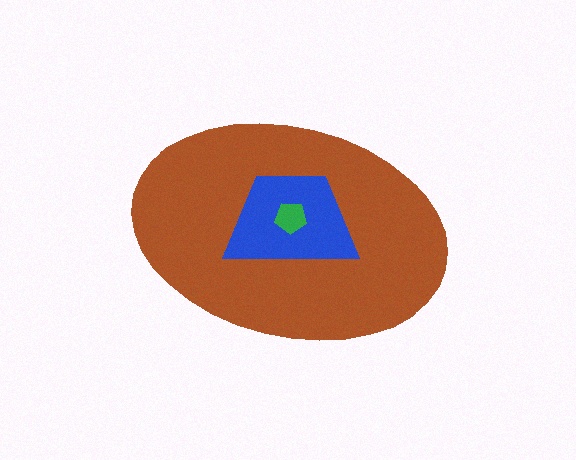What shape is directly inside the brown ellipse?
The blue trapezoid.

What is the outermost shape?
The brown ellipse.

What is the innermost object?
The green pentagon.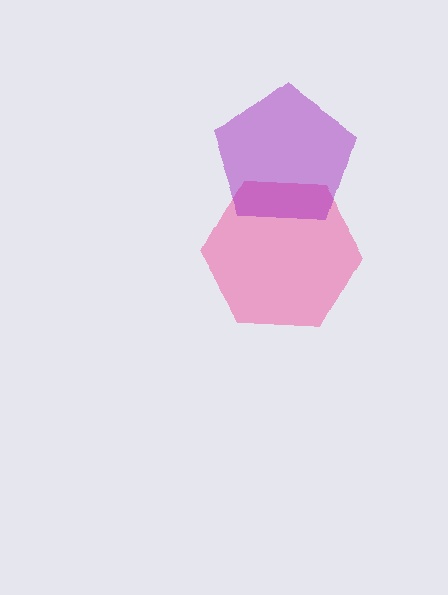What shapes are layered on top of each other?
The layered shapes are: a pink hexagon, a purple pentagon.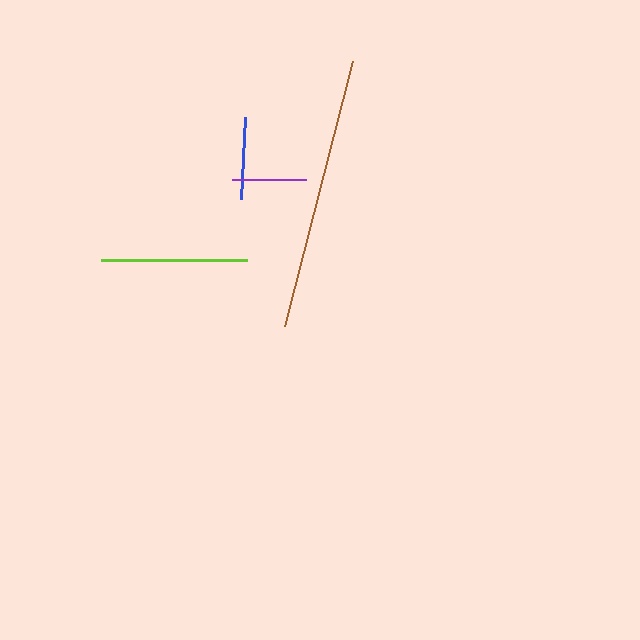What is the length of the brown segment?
The brown segment is approximately 273 pixels long.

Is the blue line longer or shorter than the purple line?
The blue line is longer than the purple line.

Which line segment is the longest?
The brown line is the longest at approximately 273 pixels.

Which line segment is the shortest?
The purple line is the shortest at approximately 73 pixels.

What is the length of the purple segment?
The purple segment is approximately 73 pixels long.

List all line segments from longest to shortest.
From longest to shortest: brown, lime, blue, purple.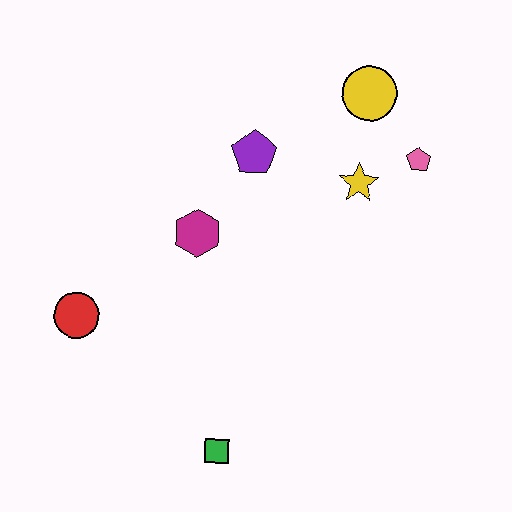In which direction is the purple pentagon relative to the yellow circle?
The purple pentagon is to the left of the yellow circle.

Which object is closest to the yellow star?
The pink pentagon is closest to the yellow star.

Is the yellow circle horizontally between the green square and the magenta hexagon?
No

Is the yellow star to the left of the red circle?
No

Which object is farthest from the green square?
The yellow circle is farthest from the green square.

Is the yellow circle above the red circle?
Yes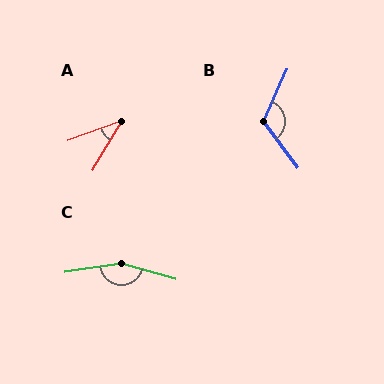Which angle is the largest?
C, at approximately 156 degrees.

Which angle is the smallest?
A, at approximately 39 degrees.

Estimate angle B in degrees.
Approximately 120 degrees.